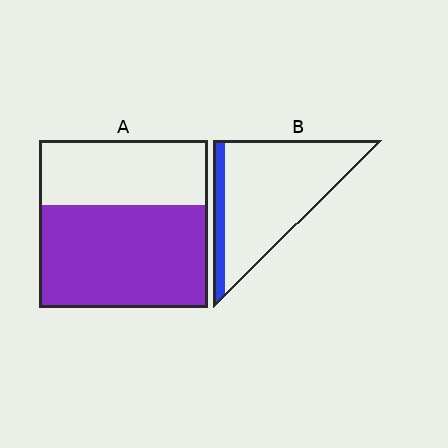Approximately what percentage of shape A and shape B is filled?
A is approximately 60% and B is approximately 15%.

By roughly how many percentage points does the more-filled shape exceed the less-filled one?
By roughly 50 percentage points (A over B).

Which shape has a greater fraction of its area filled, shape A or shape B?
Shape A.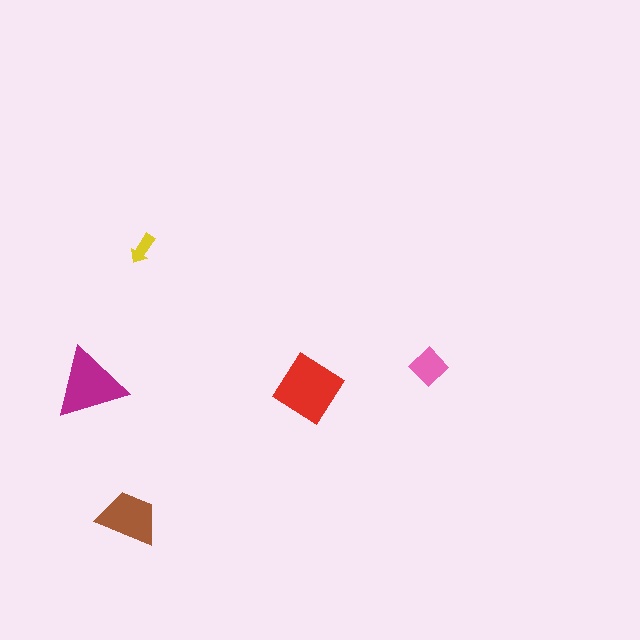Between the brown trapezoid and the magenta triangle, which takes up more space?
The magenta triangle.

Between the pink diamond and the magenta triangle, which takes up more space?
The magenta triangle.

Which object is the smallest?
The yellow arrow.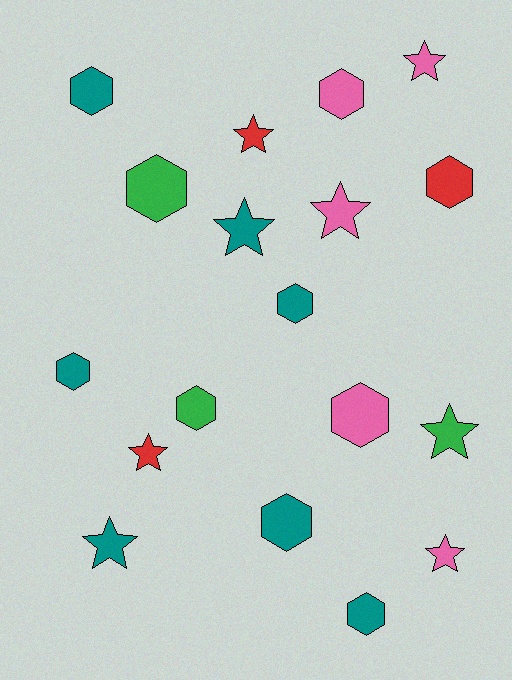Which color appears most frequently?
Teal, with 7 objects.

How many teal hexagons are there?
There are 5 teal hexagons.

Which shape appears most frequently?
Hexagon, with 10 objects.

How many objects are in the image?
There are 18 objects.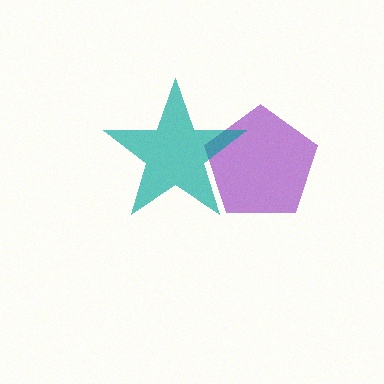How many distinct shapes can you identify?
There are 2 distinct shapes: a purple pentagon, a teal star.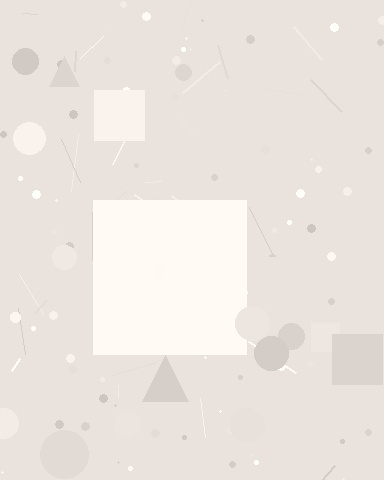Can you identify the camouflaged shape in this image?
The camouflaged shape is a square.